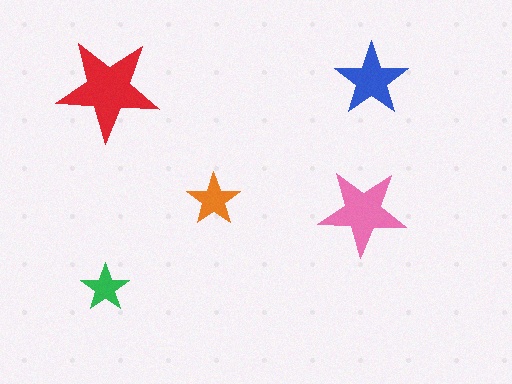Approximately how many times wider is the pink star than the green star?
About 2 times wider.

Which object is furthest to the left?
The green star is leftmost.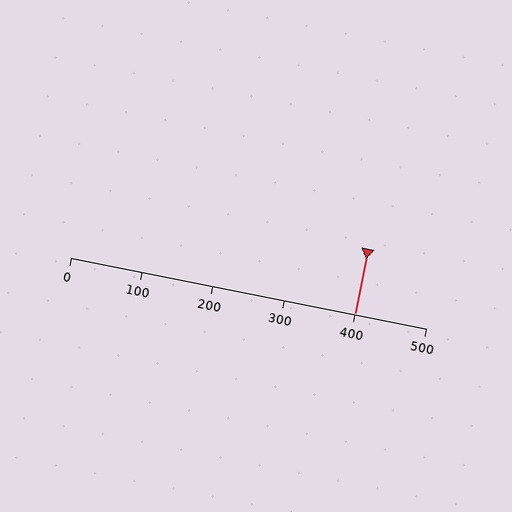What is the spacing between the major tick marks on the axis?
The major ticks are spaced 100 apart.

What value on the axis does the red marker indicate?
The marker indicates approximately 400.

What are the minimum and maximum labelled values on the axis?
The axis runs from 0 to 500.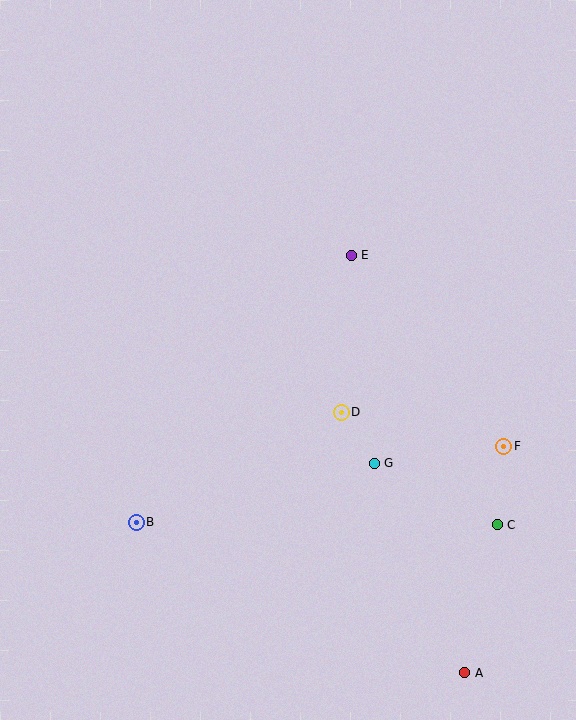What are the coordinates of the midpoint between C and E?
The midpoint between C and E is at (424, 390).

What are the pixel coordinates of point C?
Point C is at (497, 525).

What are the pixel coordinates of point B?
Point B is at (136, 522).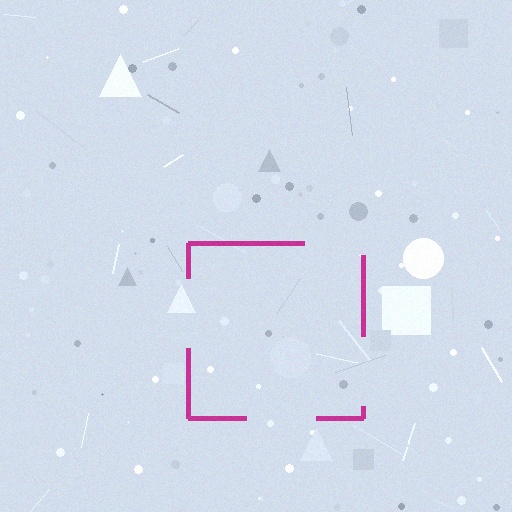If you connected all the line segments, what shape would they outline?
They would outline a square.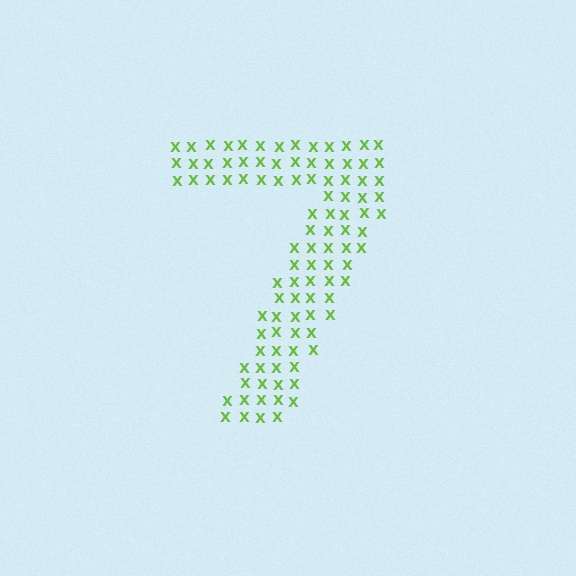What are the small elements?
The small elements are letter X's.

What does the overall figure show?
The overall figure shows the digit 7.